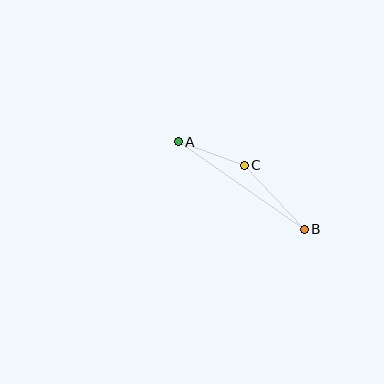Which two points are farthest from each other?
Points A and B are farthest from each other.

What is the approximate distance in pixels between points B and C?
The distance between B and C is approximately 88 pixels.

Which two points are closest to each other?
Points A and C are closest to each other.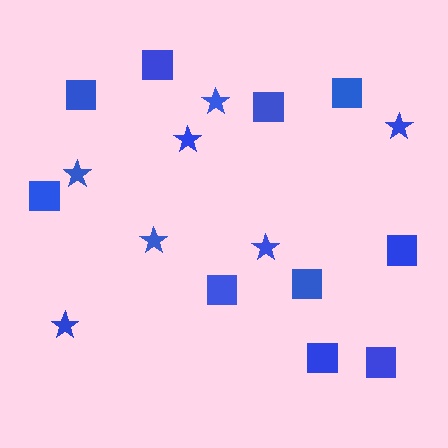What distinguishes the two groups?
There are 2 groups: one group of squares (10) and one group of stars (7).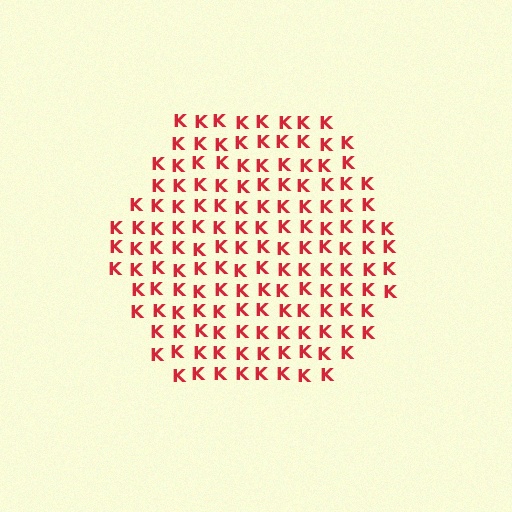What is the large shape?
The large shape is a hexagon.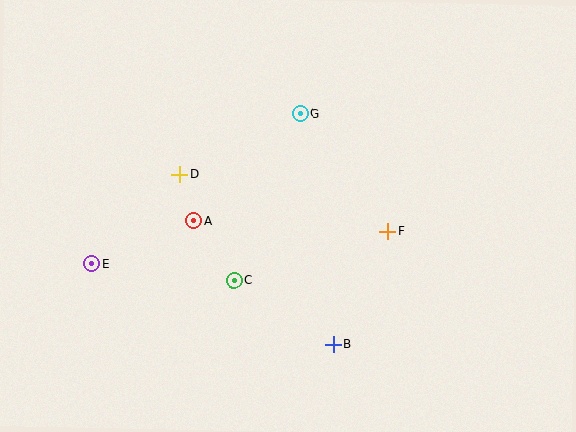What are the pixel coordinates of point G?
Point G is at (300, 114).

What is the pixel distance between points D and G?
The distance between D and G is 135 pixels.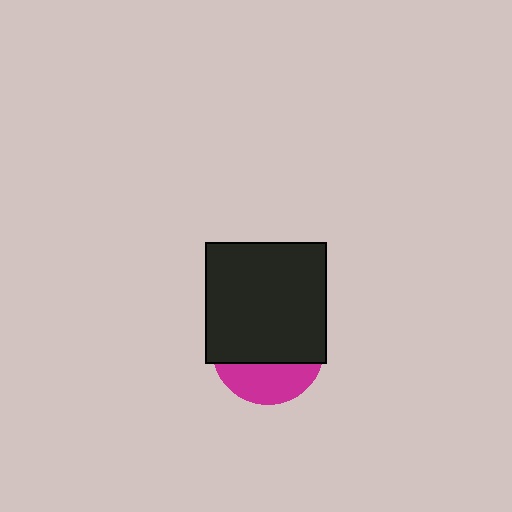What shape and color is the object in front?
The object in front is a black square.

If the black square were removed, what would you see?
You would see the complete magenta circle.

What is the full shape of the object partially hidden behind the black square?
The partially hidden object is a magenta circle.